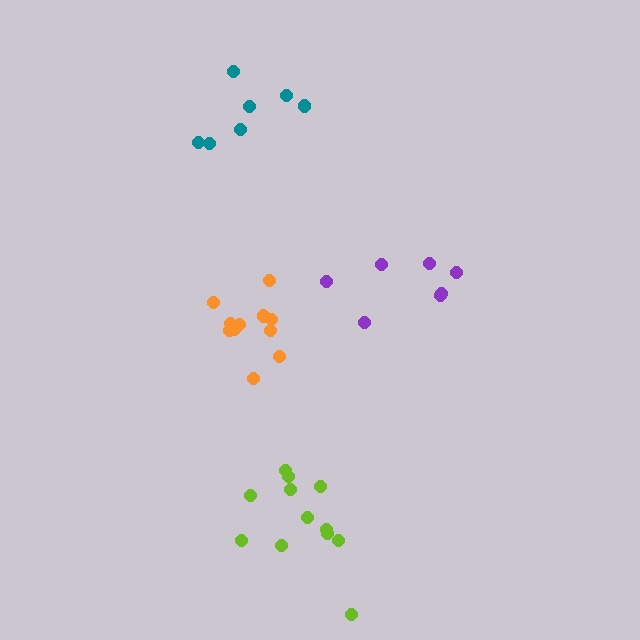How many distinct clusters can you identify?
There are 4 distinct clusters.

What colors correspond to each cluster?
The clusters are colored: purple, orange, teal, lime.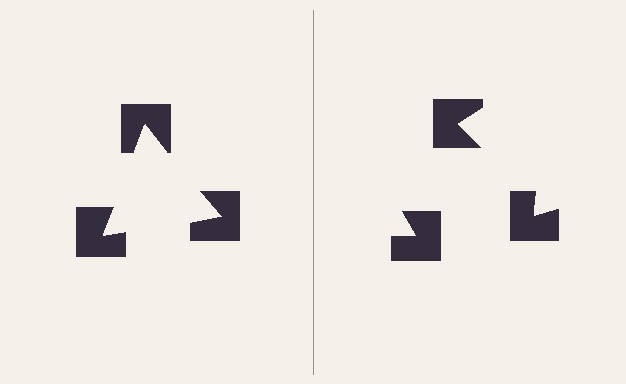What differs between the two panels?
The notched squares are positioned identically on both sides; only the wedge orientations differ. On the left they align to a triangle; on the right they are misaligned.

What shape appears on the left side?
An illusory triangle.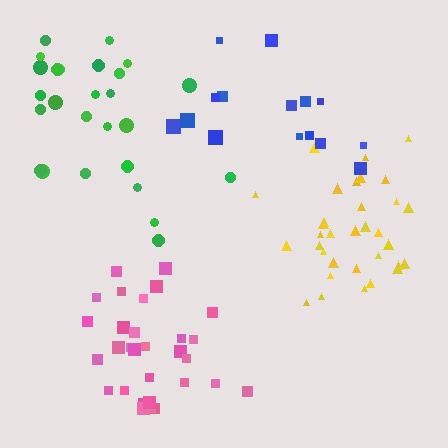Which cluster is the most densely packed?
Yellow.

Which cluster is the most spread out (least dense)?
Blue.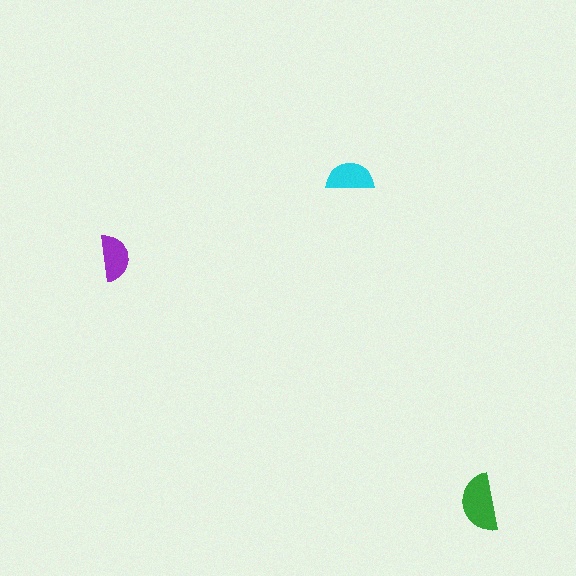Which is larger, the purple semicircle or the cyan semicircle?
The cyan one.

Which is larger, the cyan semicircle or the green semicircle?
The green one.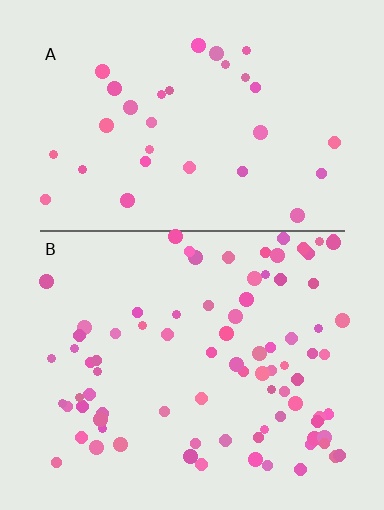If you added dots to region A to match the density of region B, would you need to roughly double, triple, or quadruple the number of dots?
Approximately triple.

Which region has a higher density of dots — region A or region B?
B (the bottom).